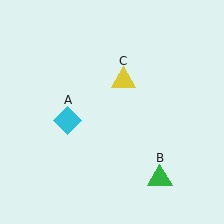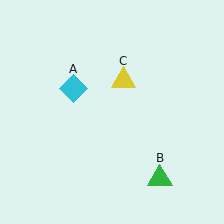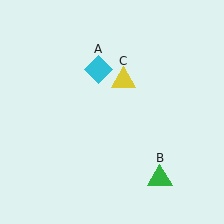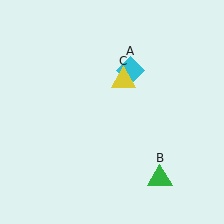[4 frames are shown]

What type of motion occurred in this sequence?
The cyan diamond (object A) rotated clockwise around the center of the scene.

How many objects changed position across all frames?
1 object changed position: cyan diamond (object A).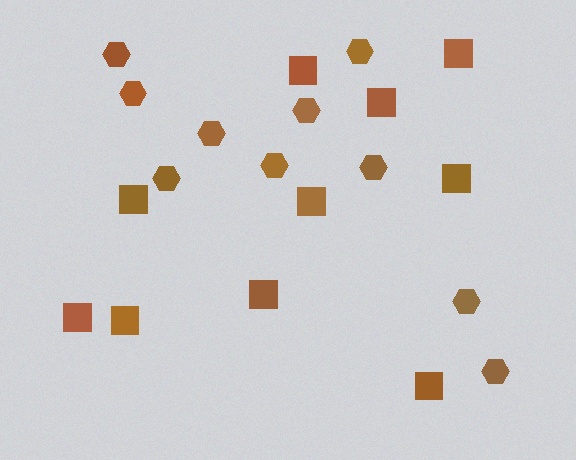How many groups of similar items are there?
There are 2 groups: one group of hexagons (10) and one group of squares (10).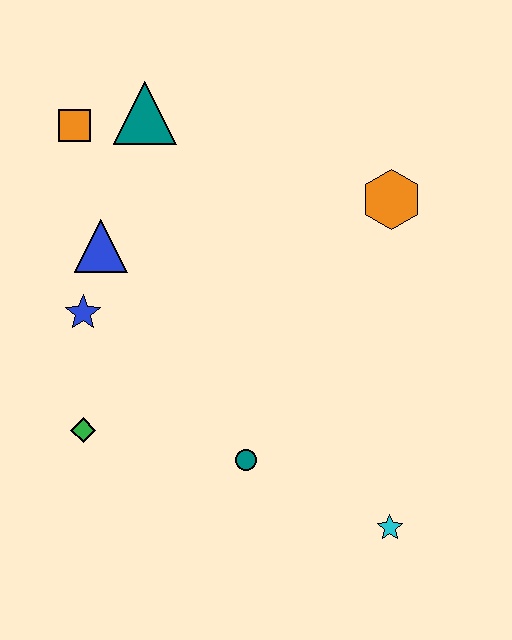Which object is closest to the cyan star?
The teal circle is closest to the cyan star.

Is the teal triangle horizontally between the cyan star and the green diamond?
Yes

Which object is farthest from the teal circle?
The orange square is farthest from the teal circle.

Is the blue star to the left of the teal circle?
Yes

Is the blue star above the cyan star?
Yes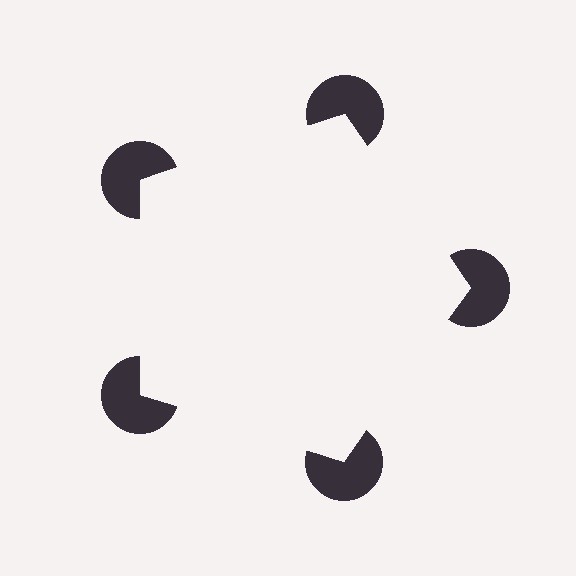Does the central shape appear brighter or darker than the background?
It typically appears slightly brighter than the background, even though no actual brightness change is drawn.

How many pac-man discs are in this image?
There are 5 — one at each vertex of the illusory pentagon.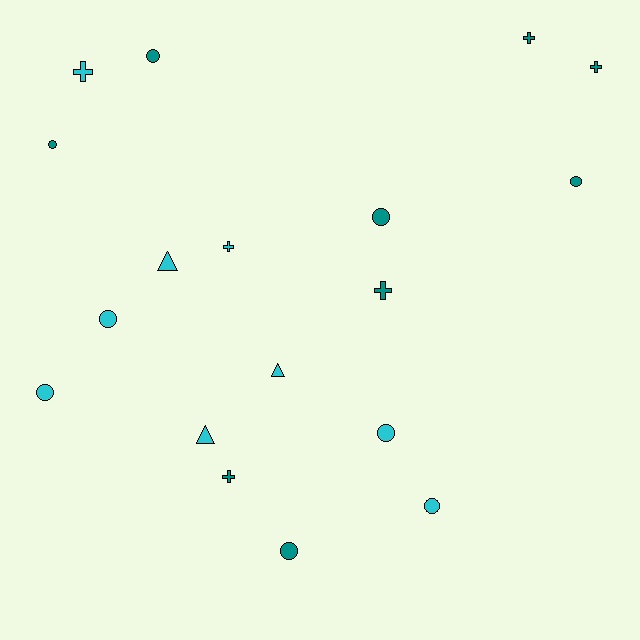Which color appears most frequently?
Cyan, with 9 objects.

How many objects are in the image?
There are 18 objects.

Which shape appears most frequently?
Circle, with 9 objects.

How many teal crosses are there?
There are 4 teal crosses.